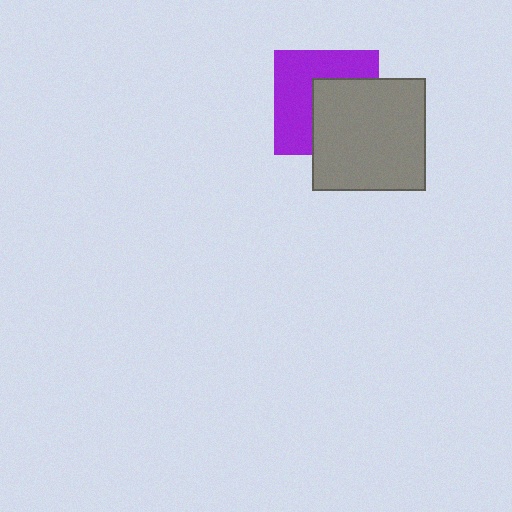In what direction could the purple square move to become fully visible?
The purple square could move toward the upper-left. That would shift it out from behind the gray square entirely.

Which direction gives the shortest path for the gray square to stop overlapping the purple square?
Moving toward the lower-right gives the shortest separation.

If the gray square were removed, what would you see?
You would see the complete purple square.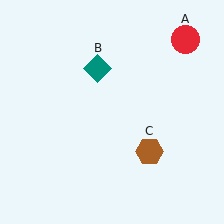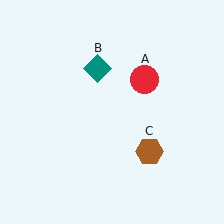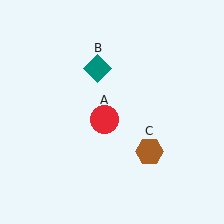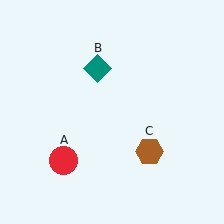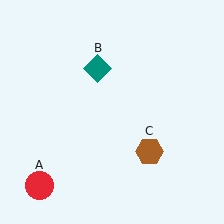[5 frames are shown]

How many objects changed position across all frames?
1 object changed position: red circle (object A).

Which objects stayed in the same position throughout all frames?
Teal diamond (object B) and brown hexagon (object C) remained stationary.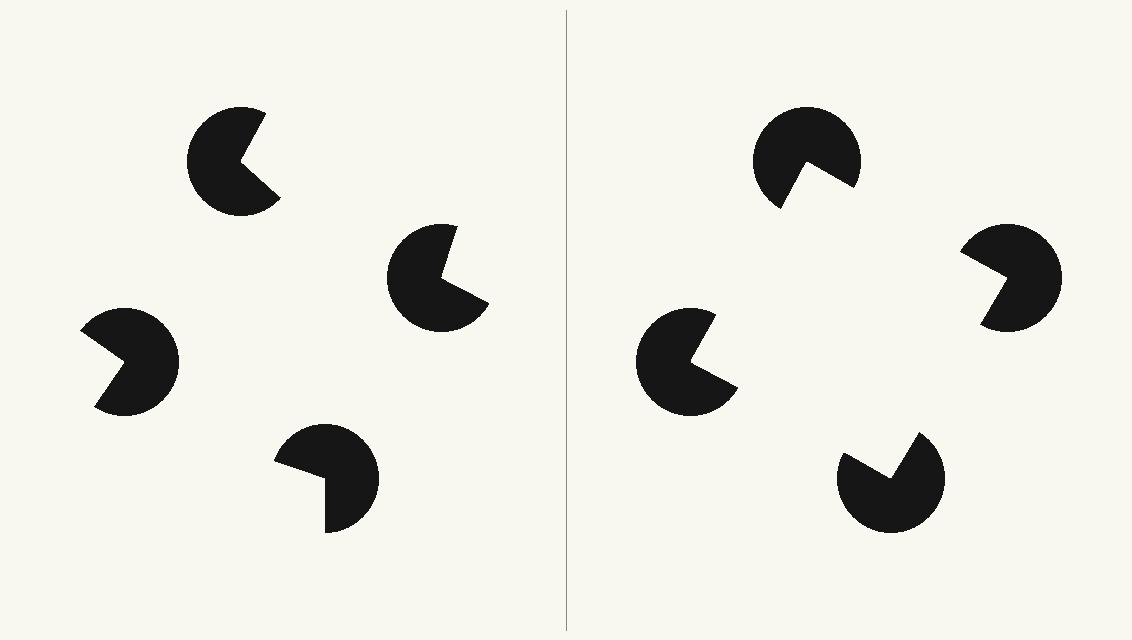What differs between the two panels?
The pac-man discs are positioned identically on both sides; only the wedge orientations differ. On the right they align to a square; on the left they are misaligned.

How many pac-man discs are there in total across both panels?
8 — 4 on each side.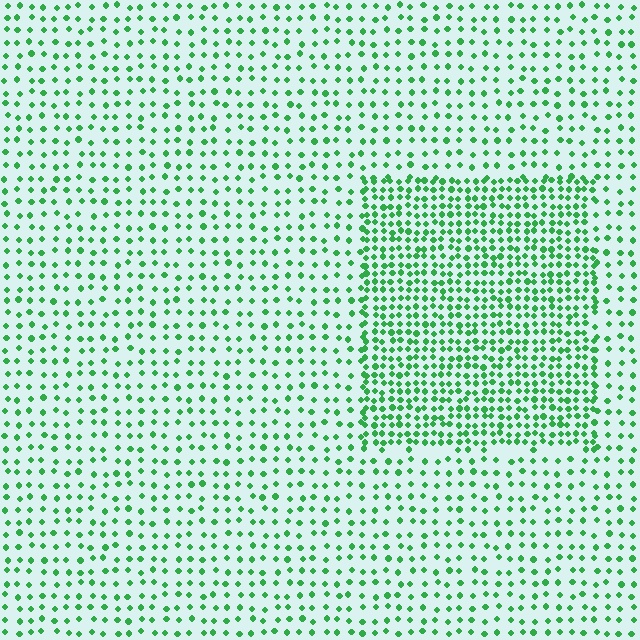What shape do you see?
I see a rectangle.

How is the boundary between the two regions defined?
The boundary is defined by a change in element density (approximately 2.1x ratio). All elements are the same color, size, and shape.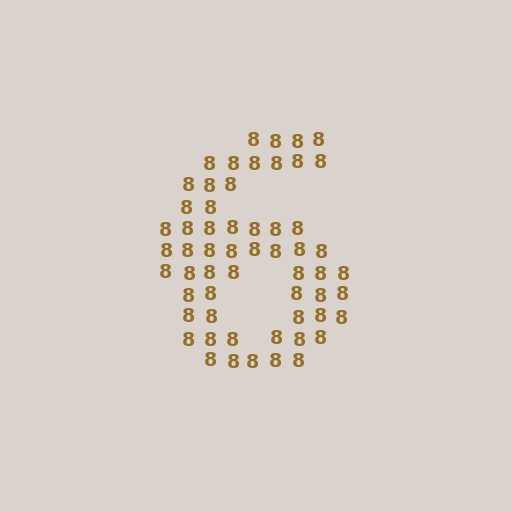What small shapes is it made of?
It is made of small digit 8's.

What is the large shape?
The large shape is the digit 6.